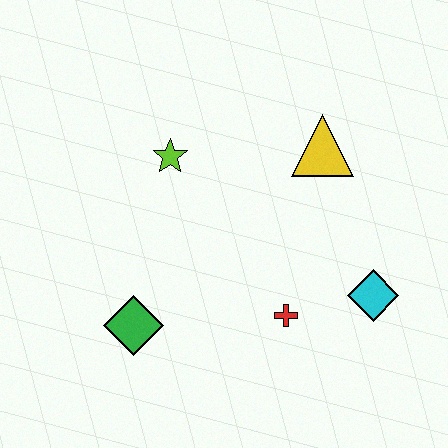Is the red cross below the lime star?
Yes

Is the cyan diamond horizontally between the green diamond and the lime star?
No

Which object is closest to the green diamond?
The red cross is closest to the green diamond.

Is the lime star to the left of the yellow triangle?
Yes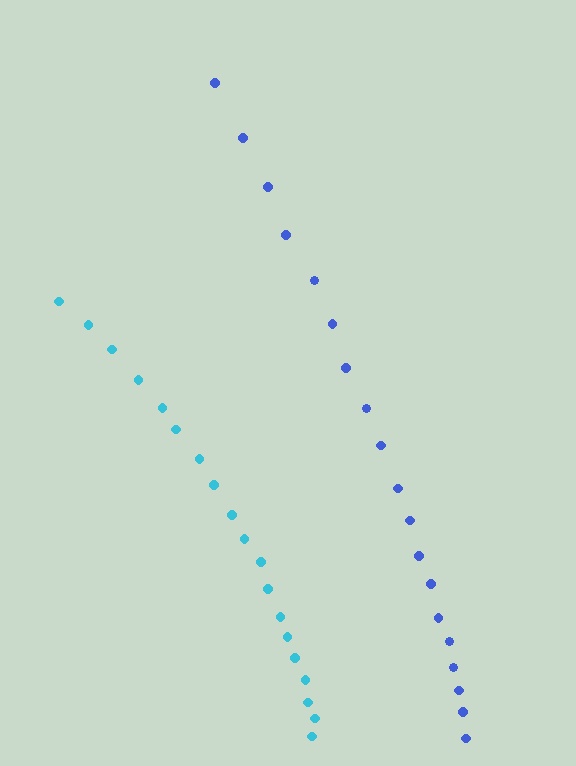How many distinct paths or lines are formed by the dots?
There are 2 distinct paths.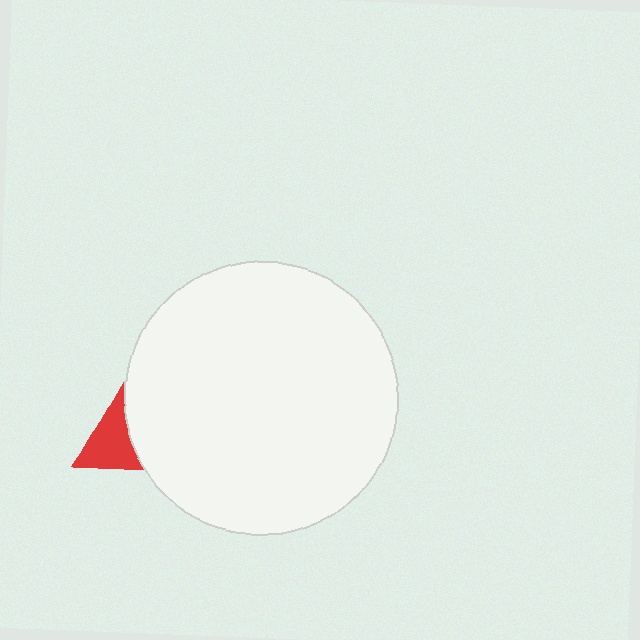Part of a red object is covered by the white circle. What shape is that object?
It is a triangle.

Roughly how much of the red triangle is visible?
A small part of it is visible (roughly 36%).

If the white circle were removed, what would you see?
You would see the complete red triangle.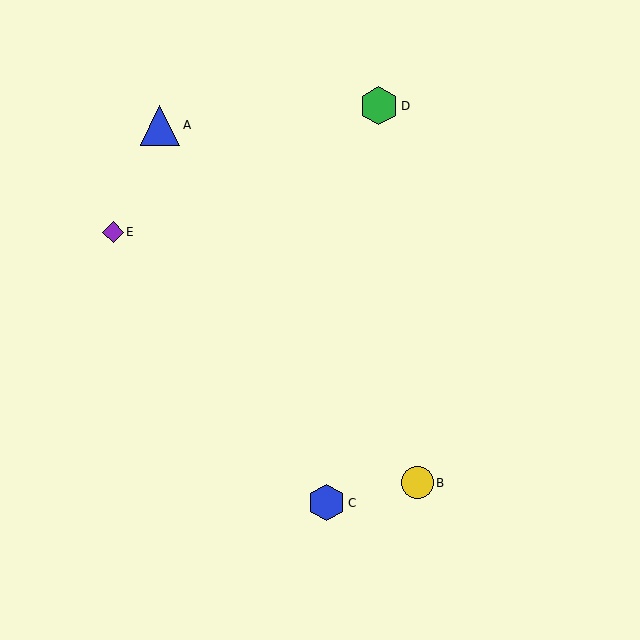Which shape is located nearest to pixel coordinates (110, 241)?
The purple diamond (labeled E) at (113, 232) is nearest to that location.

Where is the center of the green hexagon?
The center of the green hexagon is at (379, 106).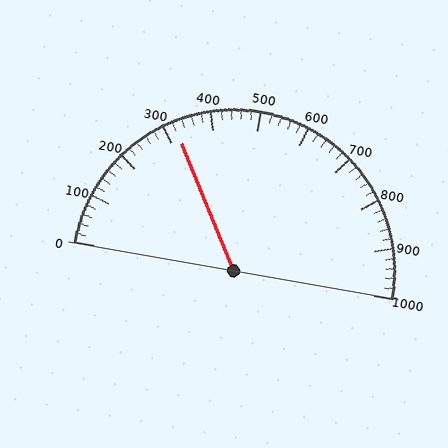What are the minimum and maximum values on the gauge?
The gauge ranges from 0 to 1000.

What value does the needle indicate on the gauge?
The needle indicates approximately 320.